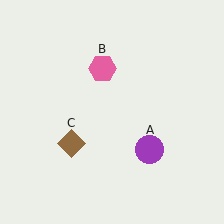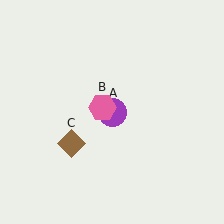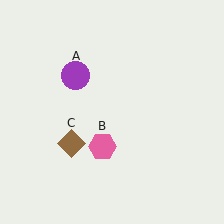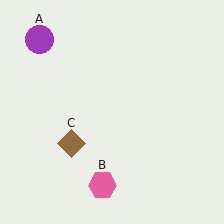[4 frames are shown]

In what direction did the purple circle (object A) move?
The purple circle (object A) moved up and to the left.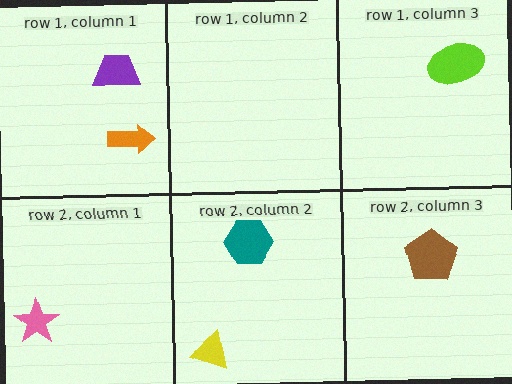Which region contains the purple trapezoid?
The row 1, column 1 region.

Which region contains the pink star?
The row 2, column 1 region.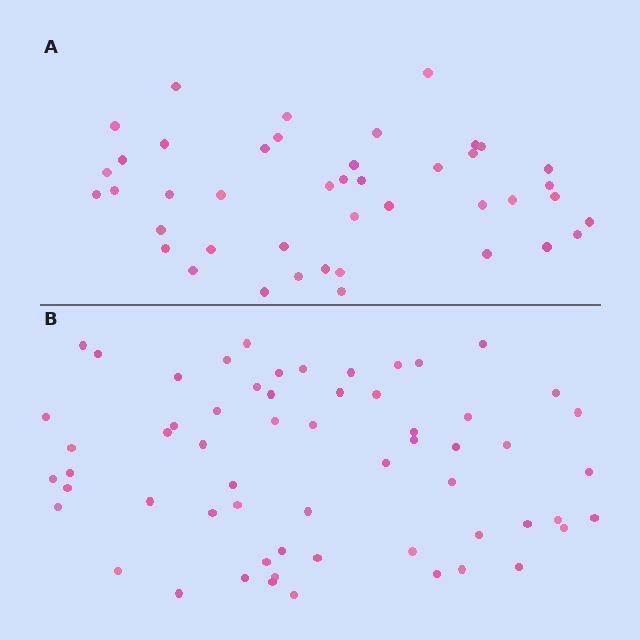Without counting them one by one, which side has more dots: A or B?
Region B (the bottom region) has more dots.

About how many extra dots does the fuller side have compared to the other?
Region B has approximately 15 more dots than region A.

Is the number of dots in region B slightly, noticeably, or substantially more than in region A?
Region B has noticeably more, but not dramatically so. The ratio is roughly 1.4 to 1.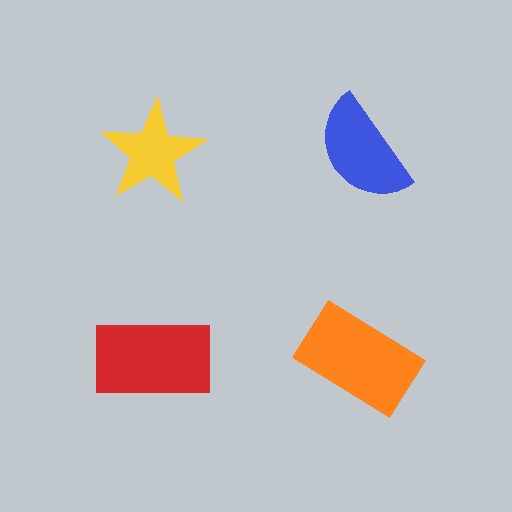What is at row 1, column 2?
A blue semicircle.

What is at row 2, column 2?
An orange rectangle.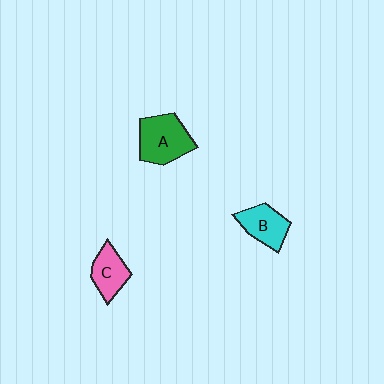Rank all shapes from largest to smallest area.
From largest to smallest: A (green), B (cyan), C (pink).